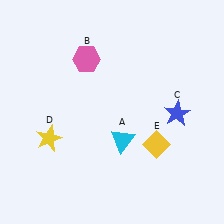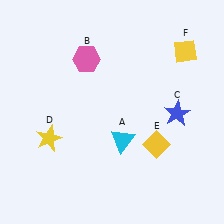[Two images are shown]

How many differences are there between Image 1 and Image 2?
There is 1 difference between the two images.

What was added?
A yellow diamond (F) was added in Image 2.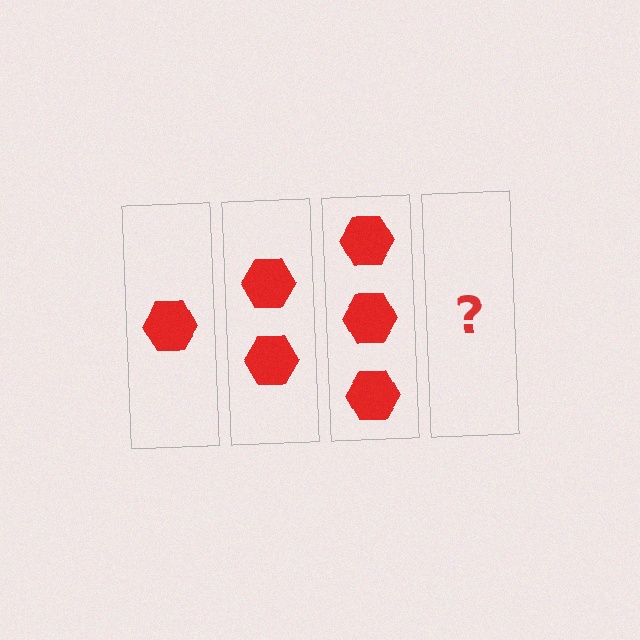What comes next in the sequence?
The next element should be 4 hexagons.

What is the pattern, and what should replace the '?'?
The pattern is that each step adds one more hexagon. The '?' should be 4 hexagons.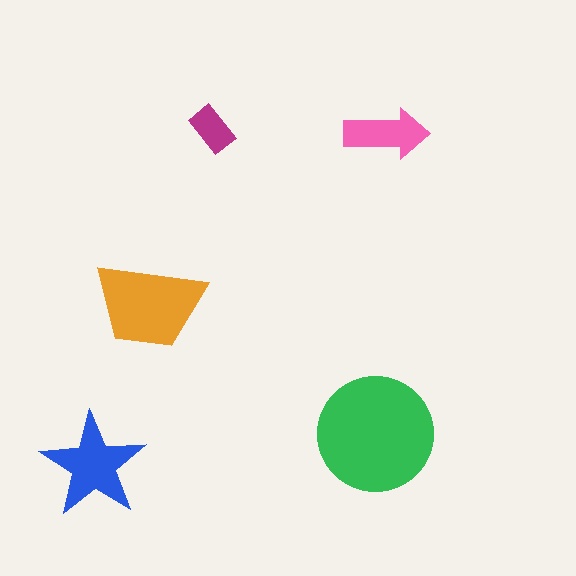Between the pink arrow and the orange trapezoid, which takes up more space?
The orange trapezoid.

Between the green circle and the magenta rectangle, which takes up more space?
The green circle.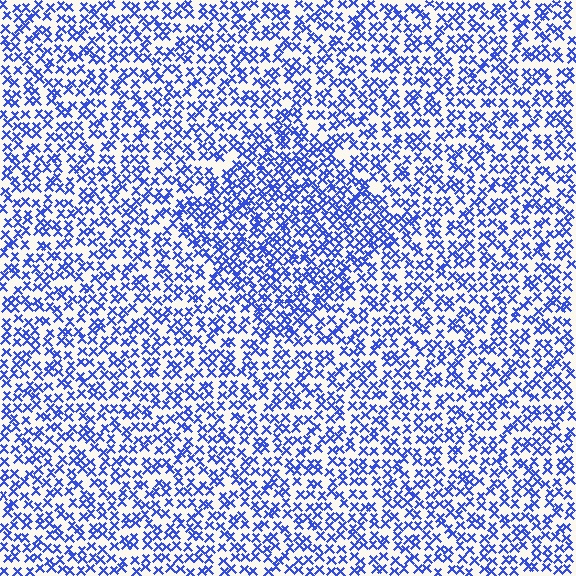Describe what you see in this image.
The image contains small blue elements arranged at two different densities. A diamond-shaped region is visible where the elements are more densely packed than the surrounding area.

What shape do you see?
I see a diamond.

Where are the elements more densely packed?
The elements are more densely packed inside the diamond boundary.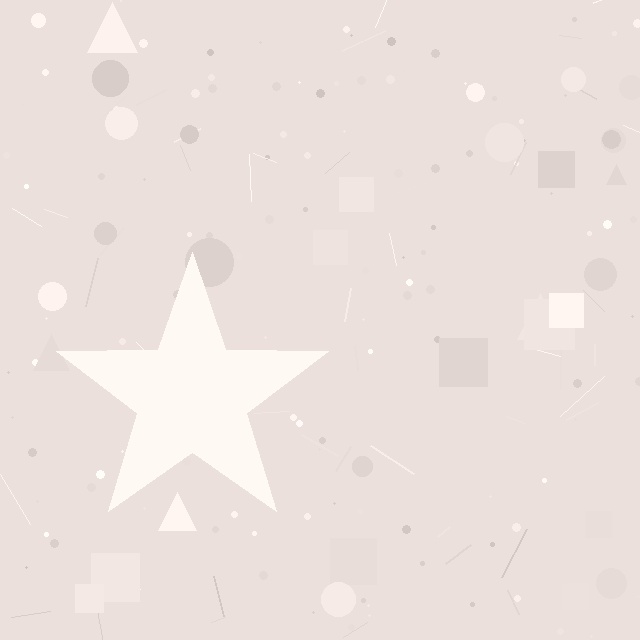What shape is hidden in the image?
A star is hidden in the image.